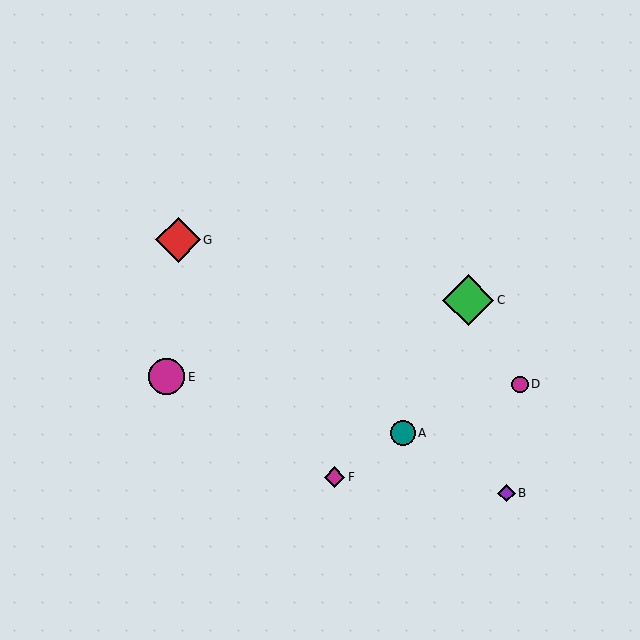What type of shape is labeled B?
Shape B is a purple diamond.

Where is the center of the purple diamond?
The center of the purple diamond is at (506, 493).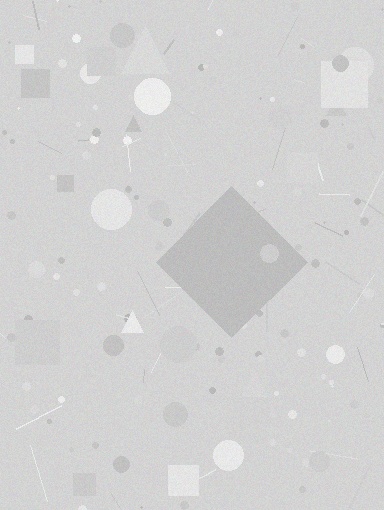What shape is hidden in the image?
A diamond is hidden in the image.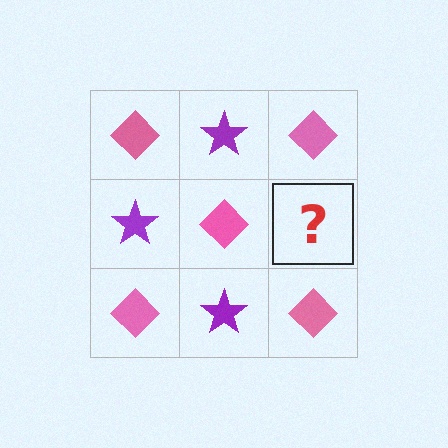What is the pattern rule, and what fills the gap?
The rule is that it alternates pink diamond and purple star in a checkerboard pattern. The gap should be filled with a purple star.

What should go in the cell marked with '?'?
The missing cell should contain a purple star.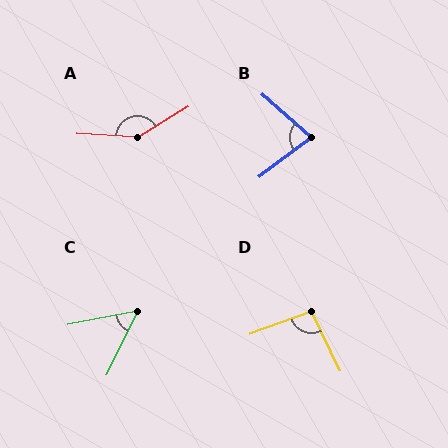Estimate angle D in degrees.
Approximately 96 degrees.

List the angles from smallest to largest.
C (53°), B (78°), D (96°), A (145°).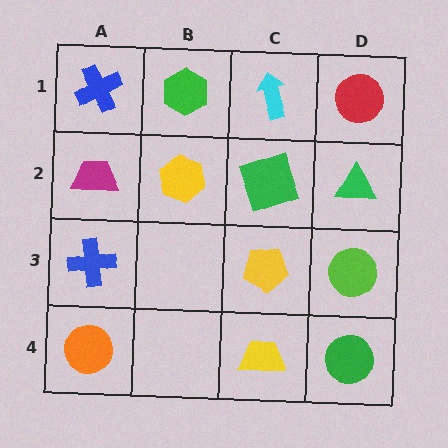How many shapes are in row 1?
4 shapes.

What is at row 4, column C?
A yellow trapezoid.